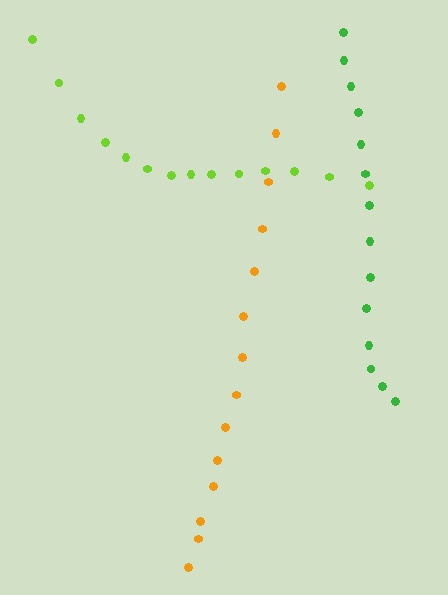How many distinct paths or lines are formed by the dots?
There are 3 distinct paths.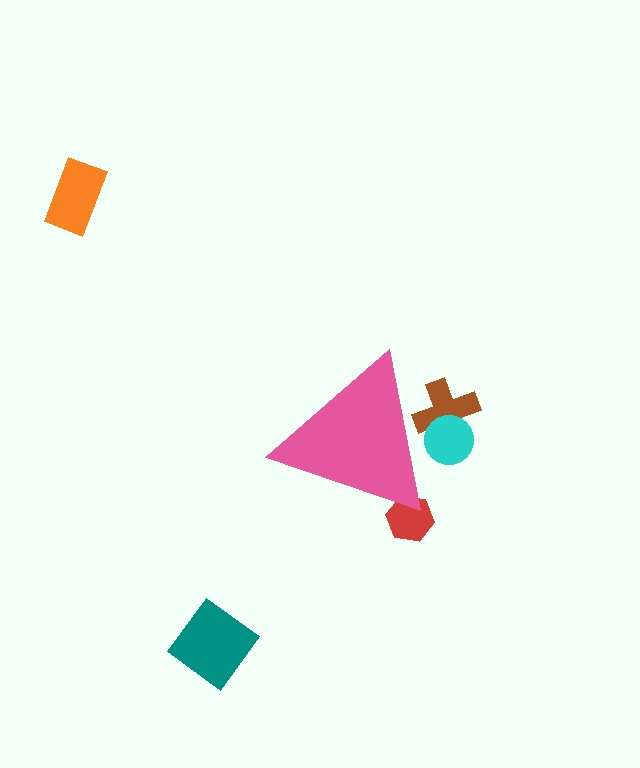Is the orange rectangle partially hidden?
No, the orange rectangle is fully visible.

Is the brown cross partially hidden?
Yes, the brown cross is partially hidden behind the pink triangle.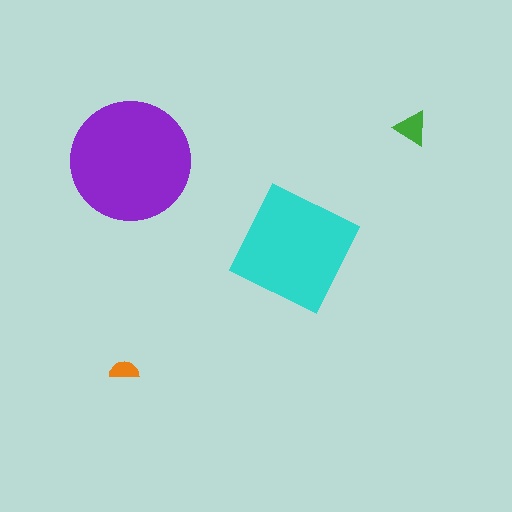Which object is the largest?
The purple circle.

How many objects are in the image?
There are 4 objects in the image.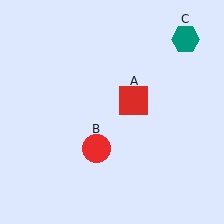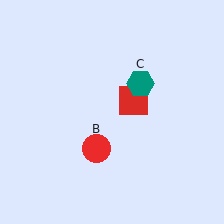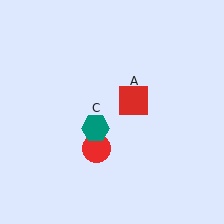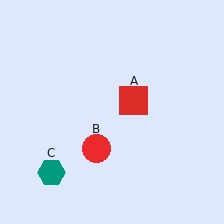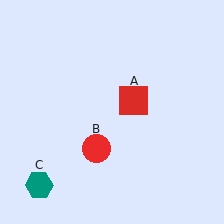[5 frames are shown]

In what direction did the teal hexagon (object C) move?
The teal hexagon (object C) moved down and to the left.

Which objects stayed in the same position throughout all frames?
Red square (object A) and red circle (object B) remained stationary.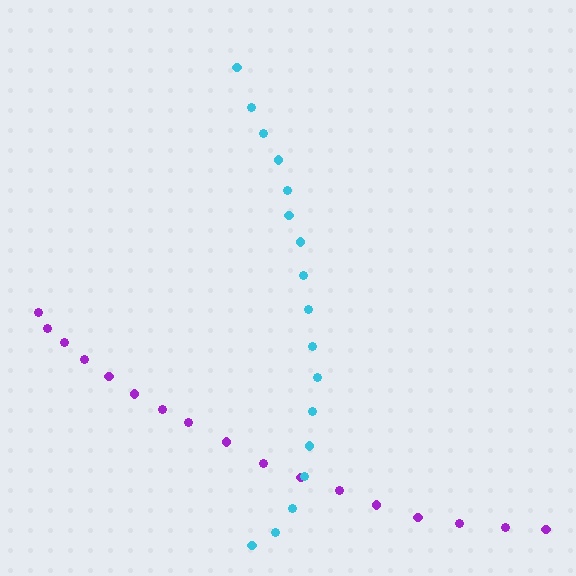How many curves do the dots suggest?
There are 2 distinct paths.